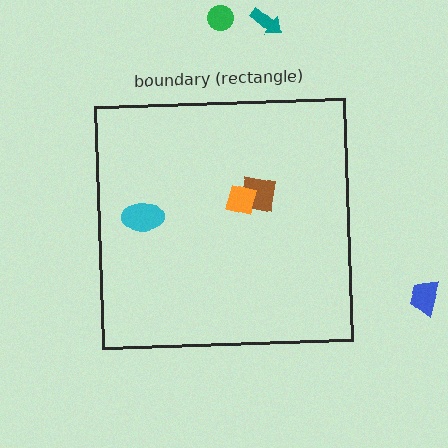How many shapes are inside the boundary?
3 inside, 3 outside.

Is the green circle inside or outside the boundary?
Outside.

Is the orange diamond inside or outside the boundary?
Inside.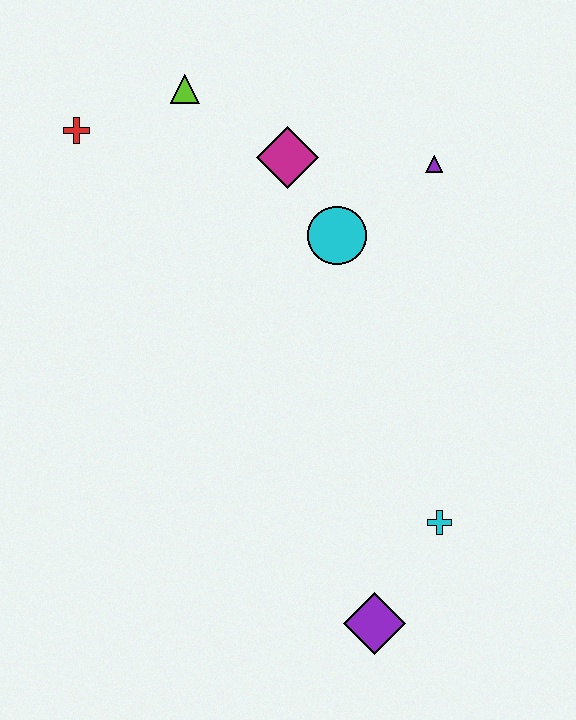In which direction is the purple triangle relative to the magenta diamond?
The purple triangle is to the right of the magenta diamond.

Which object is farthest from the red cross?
The purple diamond is farthest from the red cross.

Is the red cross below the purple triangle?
No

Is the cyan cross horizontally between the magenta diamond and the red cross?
No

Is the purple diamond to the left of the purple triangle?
Yes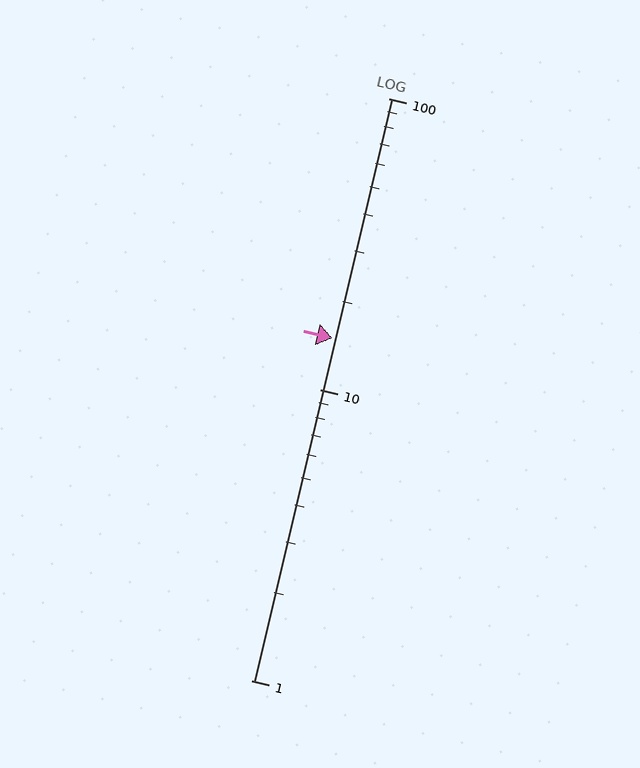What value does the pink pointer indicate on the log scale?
The pointer indicates approximately 15.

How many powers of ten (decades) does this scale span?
The scale spans 2 decades, from 1 to 100.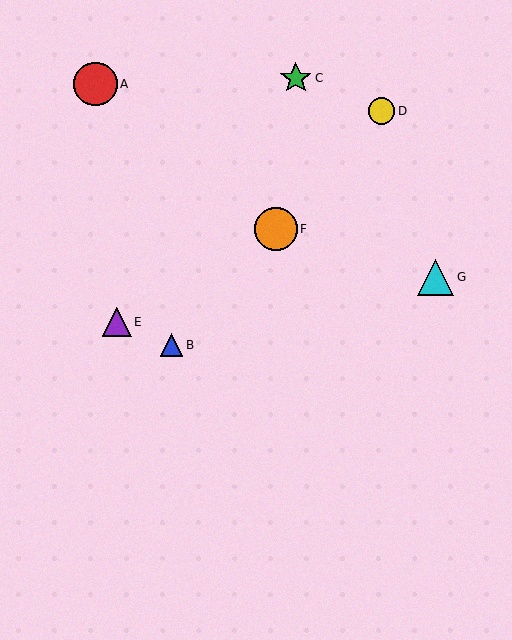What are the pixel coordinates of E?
Object E is at (117, 322).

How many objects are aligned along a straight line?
3 objects (B, D, F) are aligned along a straight line.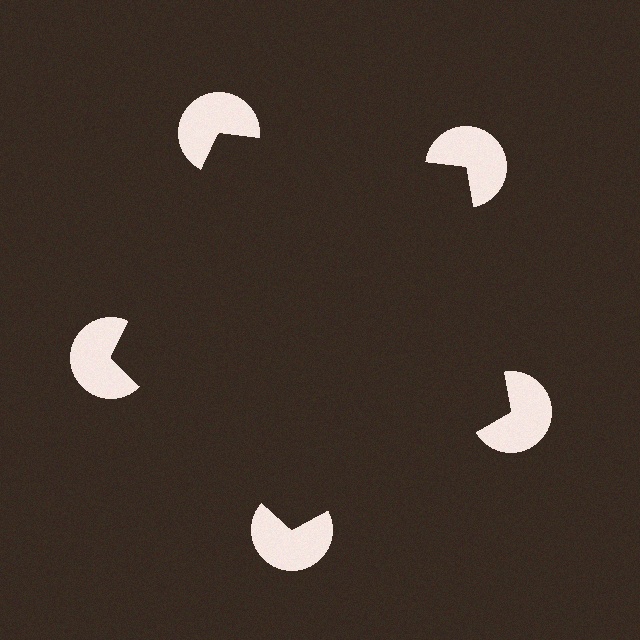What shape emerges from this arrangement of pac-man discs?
An illusory pentagon — its edges are inferred from the aligned wedge cuts in the pac-man discs, not physically drawn.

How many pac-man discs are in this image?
There are 5 — one at each vertex of the illusory pentagon.